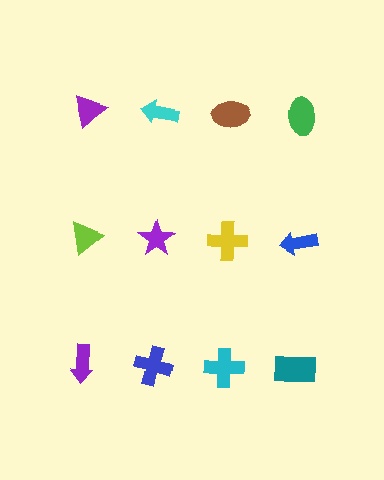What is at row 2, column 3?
A yellow cross.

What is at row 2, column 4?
A blue arrow.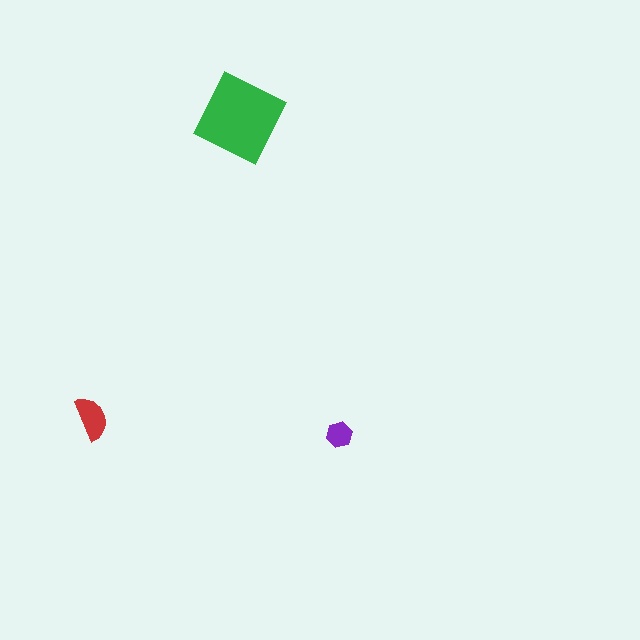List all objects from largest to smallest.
The green diamond, the red semicircle, the purple hexagon.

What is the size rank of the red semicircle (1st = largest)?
2nd.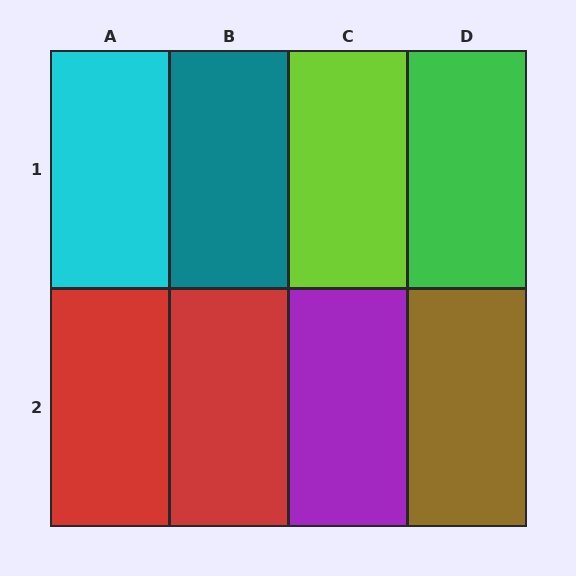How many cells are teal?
1 cell is teal.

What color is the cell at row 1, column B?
Teal.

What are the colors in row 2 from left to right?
Red, red, purple, brown.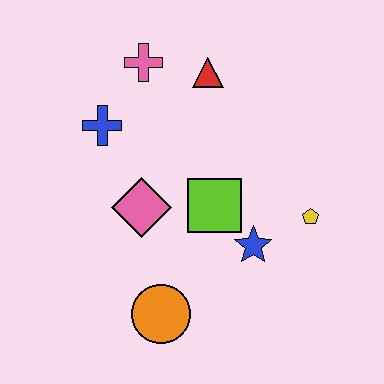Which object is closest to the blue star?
The lime square is closest to the blue star.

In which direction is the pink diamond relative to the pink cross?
The pink diamond is below the pink cross.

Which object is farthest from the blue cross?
The yellow pentagon is farthest from the blue cross.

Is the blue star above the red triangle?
No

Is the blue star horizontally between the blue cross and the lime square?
No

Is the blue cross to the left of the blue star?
Yes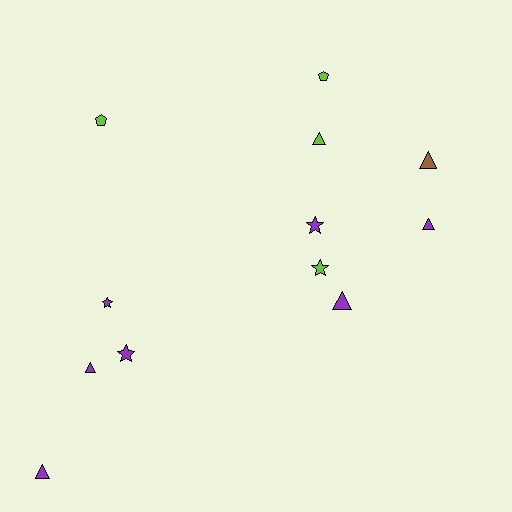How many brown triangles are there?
There is 1 brown triangle.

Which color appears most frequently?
Purple, with 7 objects.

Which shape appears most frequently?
Triangle, with 6 objects.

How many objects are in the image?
There are 12 objects.